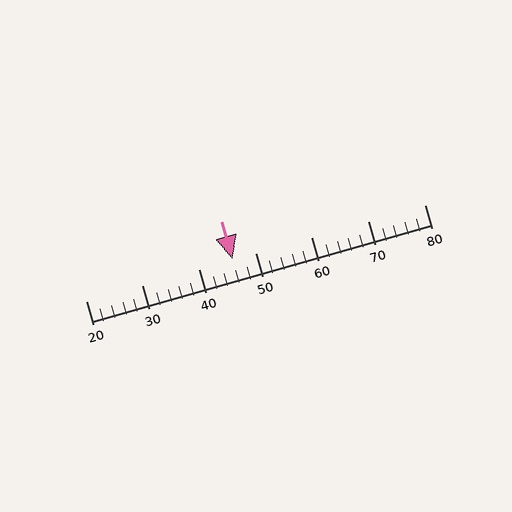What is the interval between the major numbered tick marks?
The major tick marks are spaced 10 units apart.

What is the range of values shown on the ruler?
The ruler shows values from 20 to 80.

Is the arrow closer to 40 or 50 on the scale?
The arrow is closer to 50.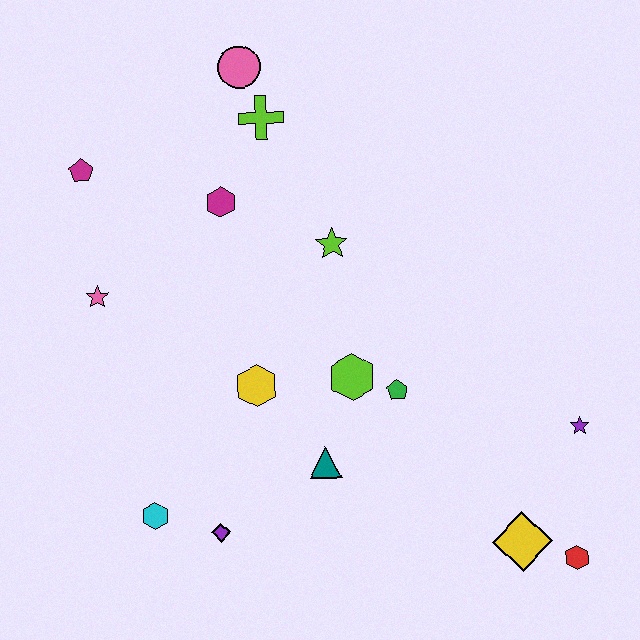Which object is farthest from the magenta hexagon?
The red hexagon is farthest from the magenta hexagon.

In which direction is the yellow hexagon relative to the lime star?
The yellow hexagon is below the lime star.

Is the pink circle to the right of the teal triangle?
No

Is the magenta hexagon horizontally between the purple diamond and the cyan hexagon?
No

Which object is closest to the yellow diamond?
The red hexagon is closest to the yellow diamond.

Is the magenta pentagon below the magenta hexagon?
No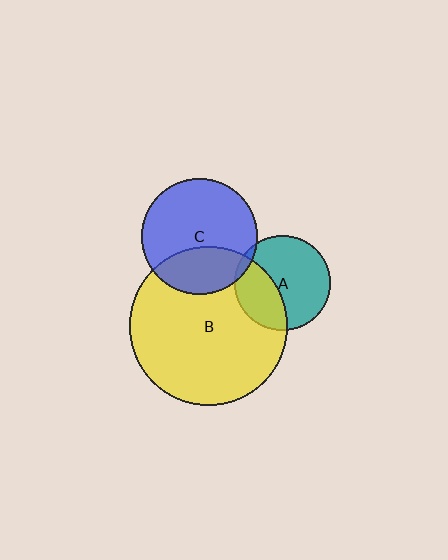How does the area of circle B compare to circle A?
Approximately 2.7 times.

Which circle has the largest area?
Circle B (yellow).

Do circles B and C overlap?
Yes.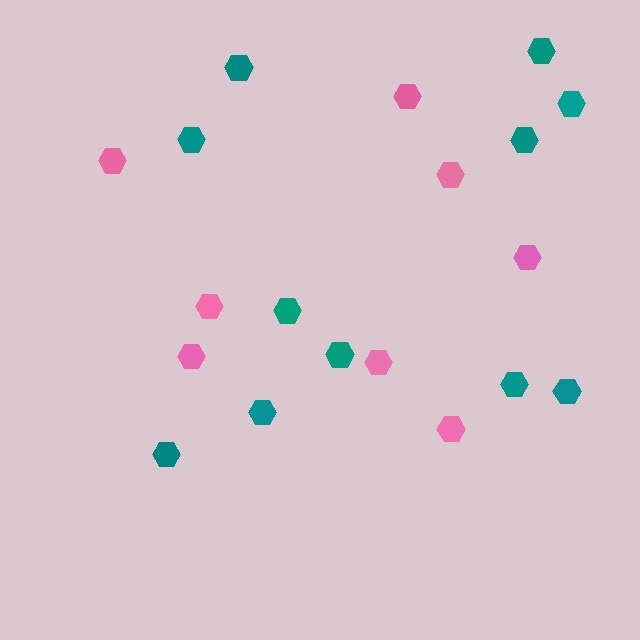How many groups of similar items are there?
There are 2 groups: one group of pink hexagons (8) and one group of teal hexagons (11).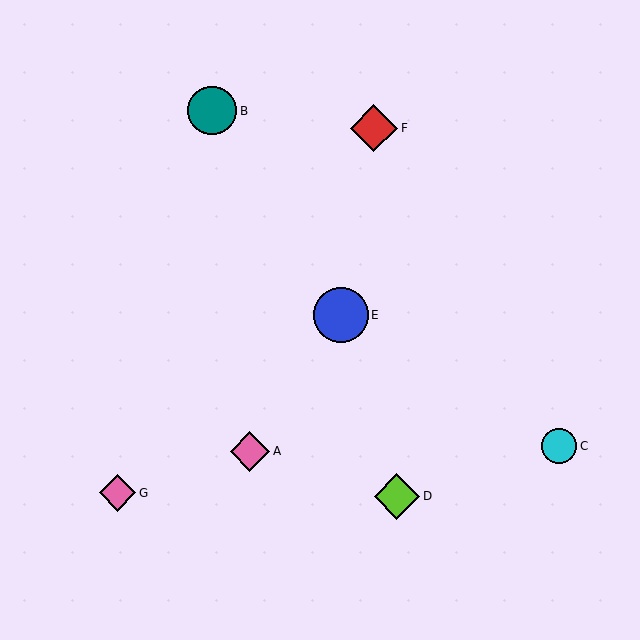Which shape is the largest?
The blue circle (labeled E) is the largest.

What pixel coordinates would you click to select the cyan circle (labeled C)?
Click at (559, 446) to select the cyan circle C.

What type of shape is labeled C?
Shape C is a cyan circle.